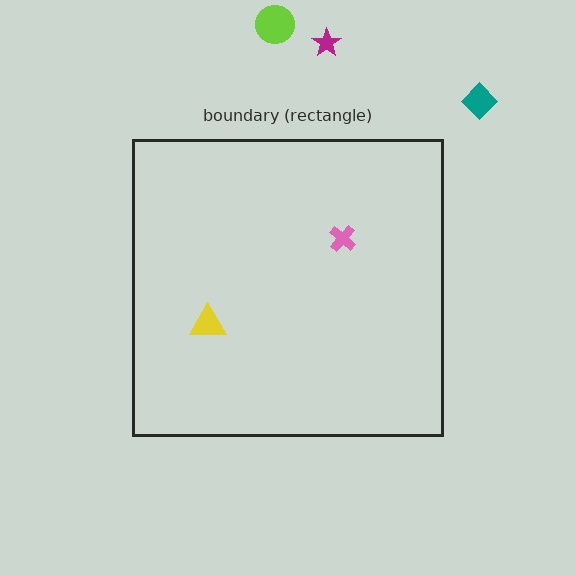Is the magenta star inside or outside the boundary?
Outside.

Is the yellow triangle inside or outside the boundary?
Inside.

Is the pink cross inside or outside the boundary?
Inside.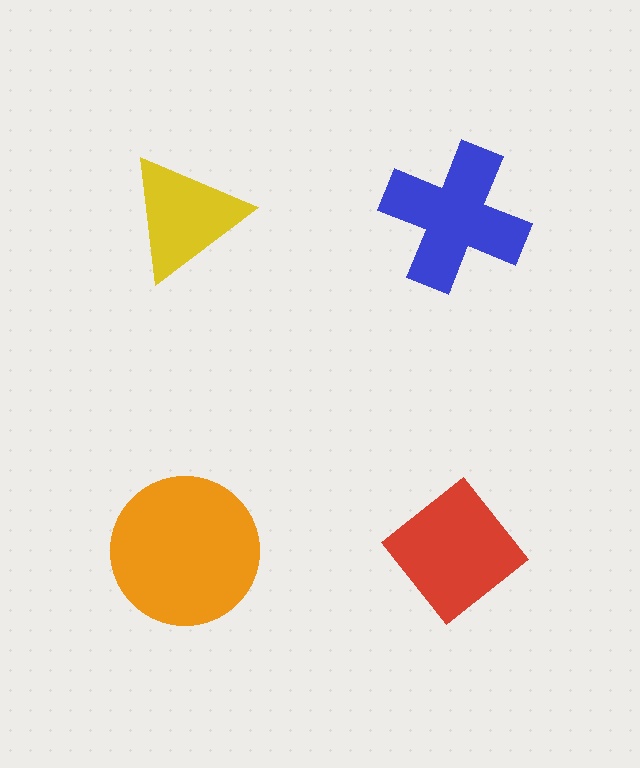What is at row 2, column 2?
A red diamond.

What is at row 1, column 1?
A yellow triangle.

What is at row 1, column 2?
A blue cross.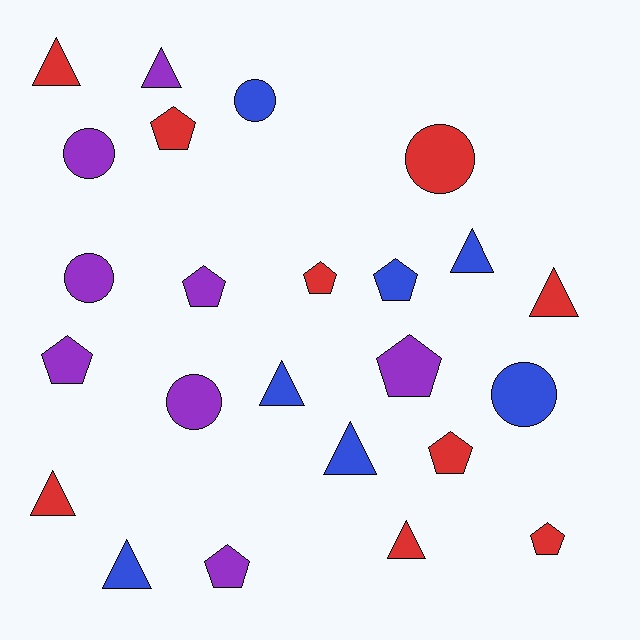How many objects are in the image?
There are 24 objects.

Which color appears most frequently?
Red, with 9 objects.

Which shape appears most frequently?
Pentagon, with 9 objects.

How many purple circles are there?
There are 3 purple circles.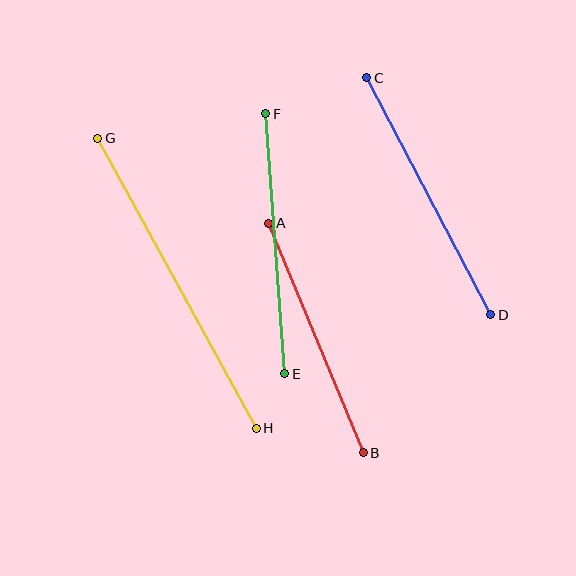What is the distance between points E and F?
The distance is approximately 261 pixels.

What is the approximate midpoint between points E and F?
The midpoint is at approximately (275, 244) pixels.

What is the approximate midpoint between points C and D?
The midpoint is at approximately (429, 196) pixels.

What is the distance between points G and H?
The distance is approximately 330 pixels.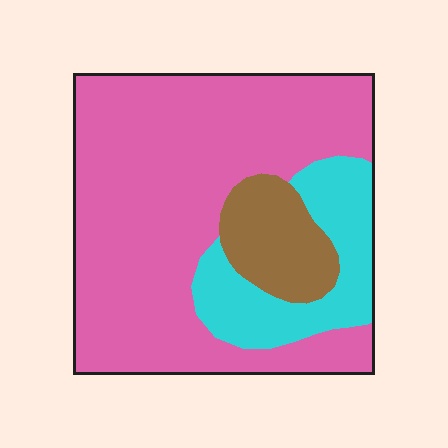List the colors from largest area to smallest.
From largest to smallest: pink, cyan, brown.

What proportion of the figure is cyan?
Cyan takes up about one fifth (1/5) of the figure.